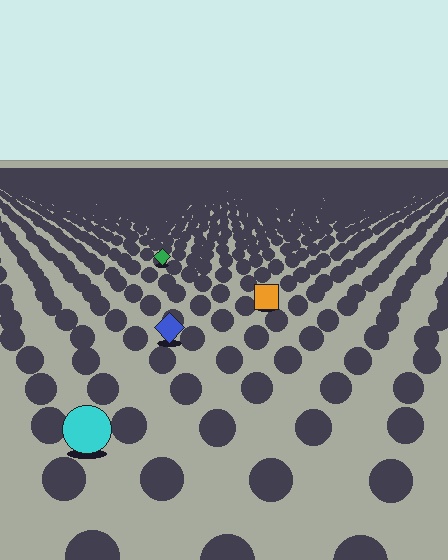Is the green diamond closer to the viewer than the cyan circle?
No. The cyan circle is closer — you can tell from the texture gradient: the ground texture is coarser near it.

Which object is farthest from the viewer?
The green diamond is farthest from the viewer. It appears smaller and the ground texture around it is denser.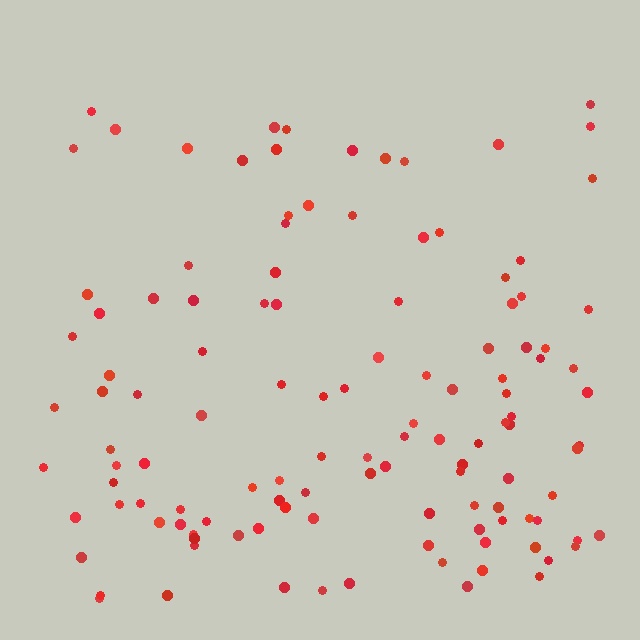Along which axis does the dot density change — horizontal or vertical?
Vertical.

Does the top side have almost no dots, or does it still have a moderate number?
Still a moderate number, just noticeably fewer than the bottom.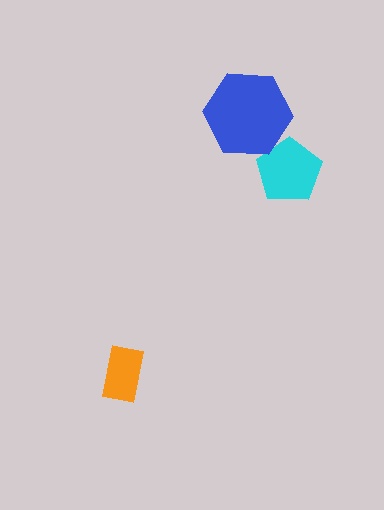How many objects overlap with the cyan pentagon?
1 object overlaps with the cyan pentagon.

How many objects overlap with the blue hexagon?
1 object overlaps with the blue hexagon.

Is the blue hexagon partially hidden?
No, no other shape covers it.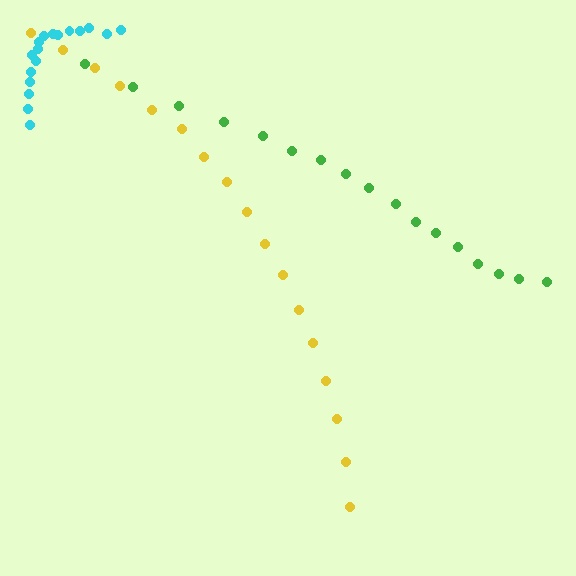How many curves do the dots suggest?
There are 3 distinct paths.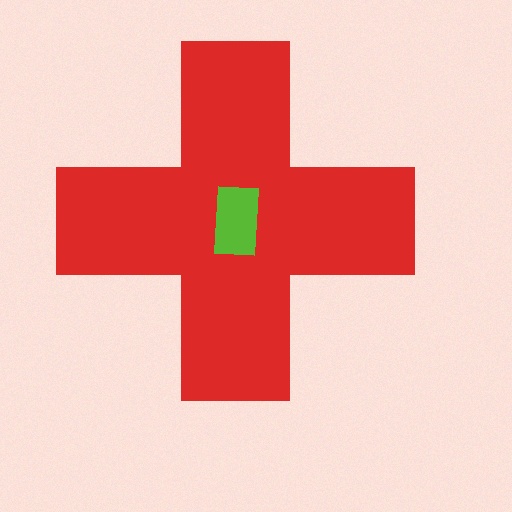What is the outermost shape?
The red cross.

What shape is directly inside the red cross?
The lime rectangle.